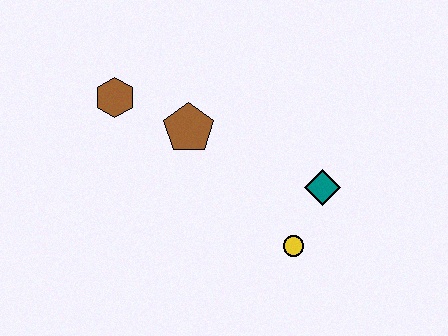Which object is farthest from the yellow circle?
The brown hexagon is farthest from the yellow circle.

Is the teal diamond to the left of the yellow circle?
No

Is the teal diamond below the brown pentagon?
Yes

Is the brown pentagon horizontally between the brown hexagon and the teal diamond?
Yes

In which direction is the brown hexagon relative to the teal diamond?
The brown hexagon is to the left of the teal diamond.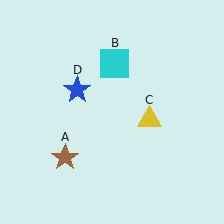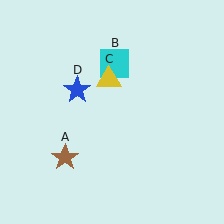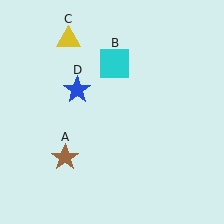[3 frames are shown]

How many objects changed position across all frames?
1 object changed position: yellow triangle (object C).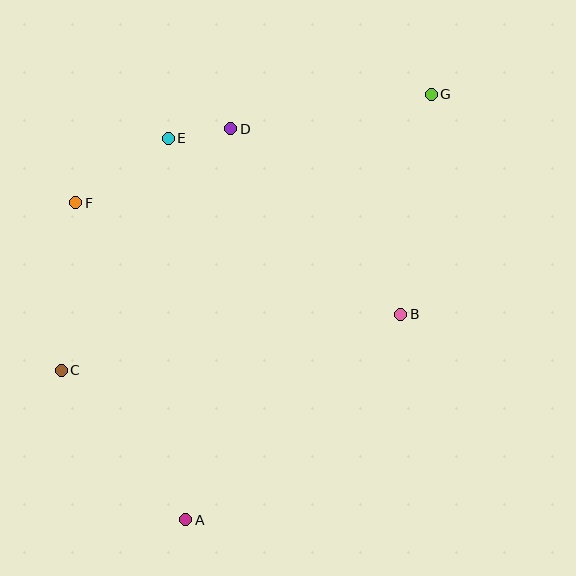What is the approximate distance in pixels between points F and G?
The distance between F and G is approximately 372 pixels.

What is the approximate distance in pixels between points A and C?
The distance between A and C is approximately 195 pixels.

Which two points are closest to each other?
Points D and E are closest to each other.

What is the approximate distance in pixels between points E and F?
The distance between E and F is approximately 113 pixels.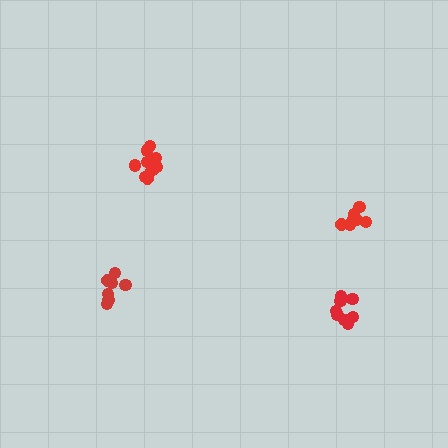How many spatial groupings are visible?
There are 4 spatial groupings.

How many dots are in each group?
Group 1: 7 dots, Group 2: 10 dots, Group 3: 9 dots, Group 4: 7 dots (33 total).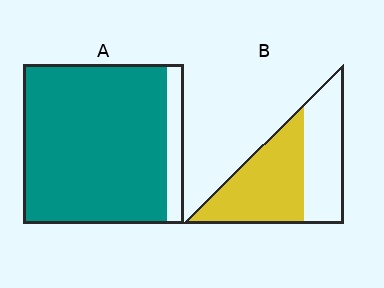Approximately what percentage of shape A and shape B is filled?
A is approximately 90% and B is approximately 55%.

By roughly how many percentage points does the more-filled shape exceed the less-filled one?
By roughly 35 percentage points (A over B).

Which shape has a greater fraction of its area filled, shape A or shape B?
Shape A.